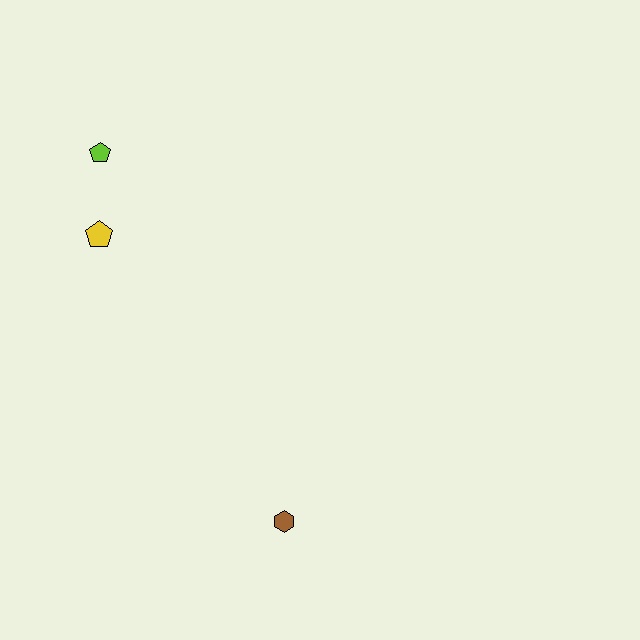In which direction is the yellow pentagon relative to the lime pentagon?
The yellow pentagon is below the lime pentagon.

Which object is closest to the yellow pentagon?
The lime pentagon is closest to the yellow pentagon.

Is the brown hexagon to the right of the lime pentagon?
Yes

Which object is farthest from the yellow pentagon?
The brown hexagon is farthest from the yellow pentagon.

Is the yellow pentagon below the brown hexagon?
No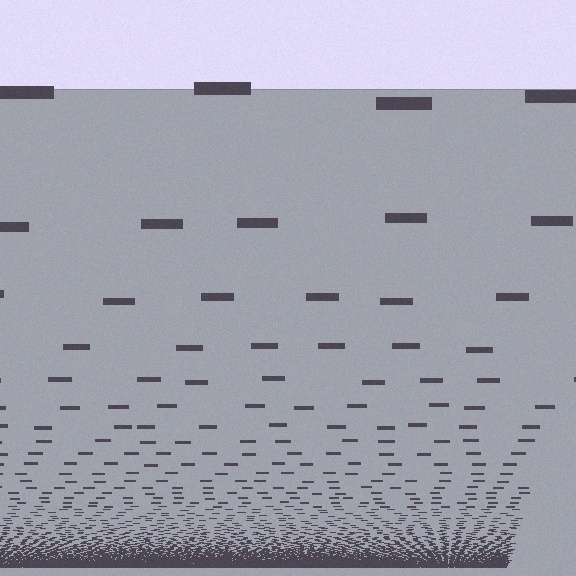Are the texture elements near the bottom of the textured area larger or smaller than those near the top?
Smaller. The gradient is inverted — elements near the bottom are smaller and denser.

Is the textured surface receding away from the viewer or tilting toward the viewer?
The surface appears to tilt toward the viewer. Texture elements get larger and sparser toward the top.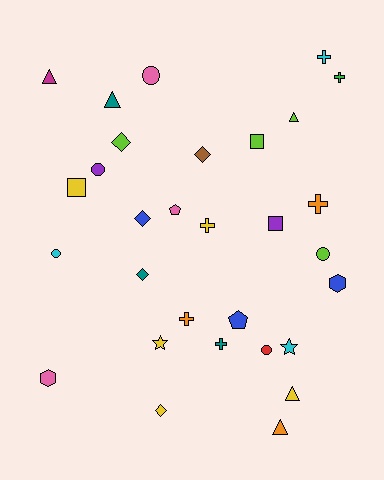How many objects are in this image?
There are 30 objects.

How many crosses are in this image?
There are 6 crosses.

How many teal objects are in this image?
There are 3 teal objects.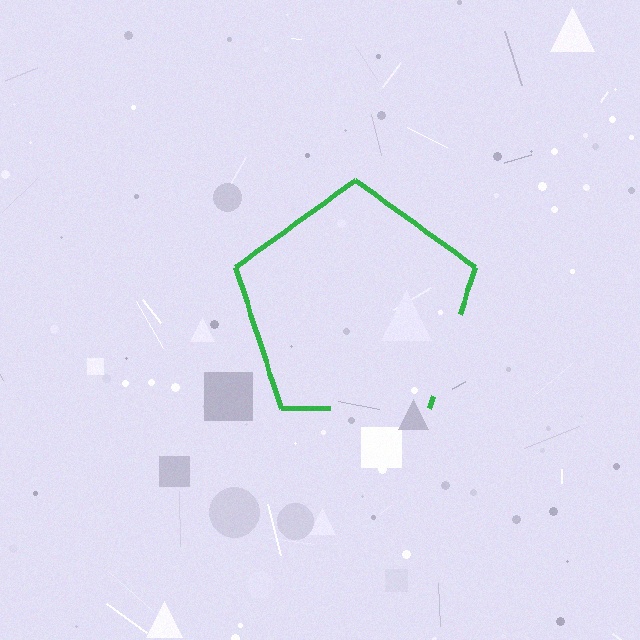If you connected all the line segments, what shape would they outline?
They would outline a pentagon.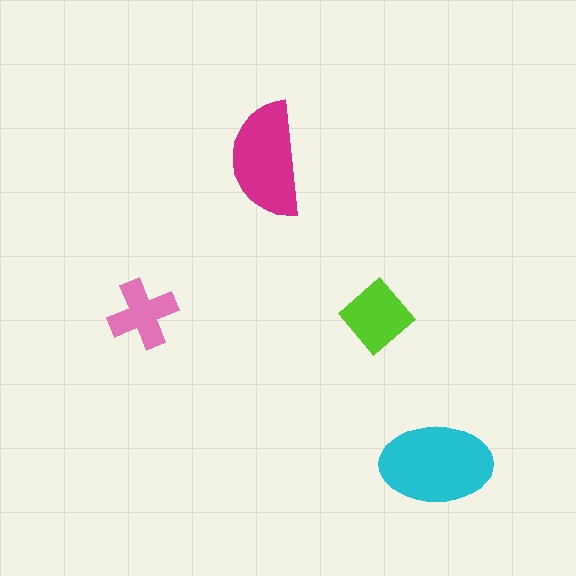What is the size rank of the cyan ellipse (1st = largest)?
1st.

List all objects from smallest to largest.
The pink cross, the lime diamond, the magenta semicircle, the cyan ellipse.